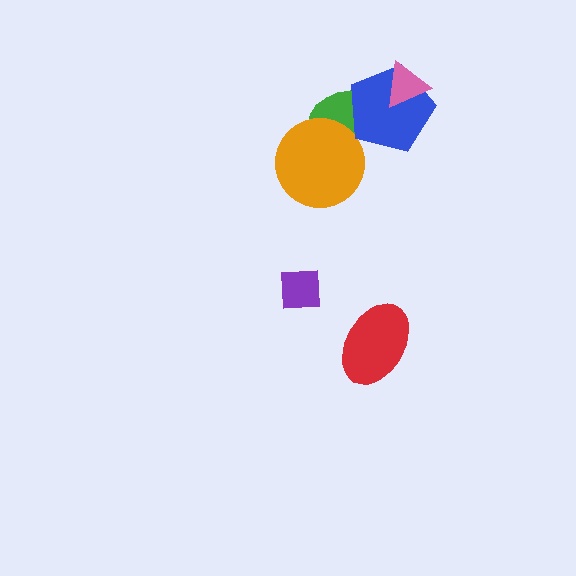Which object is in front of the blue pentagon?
The pink triangle is in front of the blue pentagon.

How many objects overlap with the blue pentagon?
2 objects overlap with the blue pentagon.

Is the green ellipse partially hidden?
Yes, it is partially covered by another shape.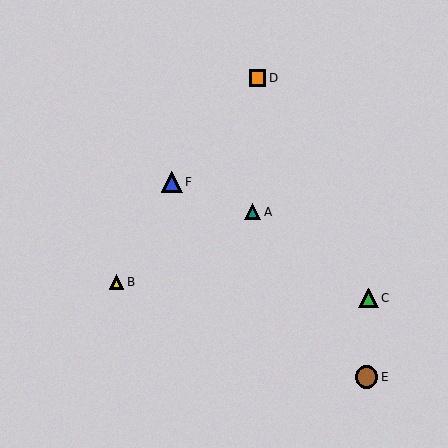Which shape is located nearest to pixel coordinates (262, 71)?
The orange square (labeled D) at (258, 78) is nearest to that location.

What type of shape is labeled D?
Shape D is an orange square.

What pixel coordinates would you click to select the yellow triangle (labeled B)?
Click at (116, 282) to select the yellow triangle B.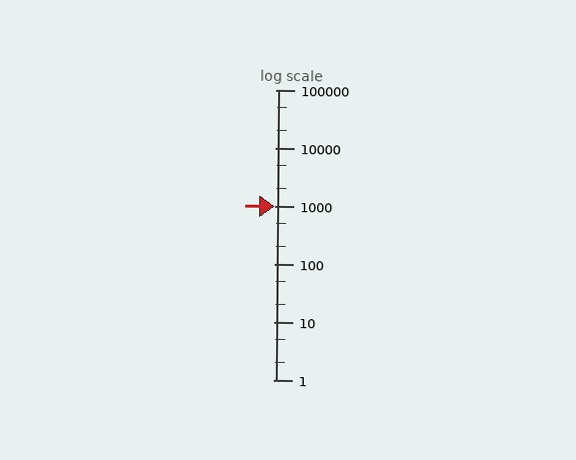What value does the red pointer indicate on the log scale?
The pointer indicates approximately 990.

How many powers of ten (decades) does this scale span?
The scale spans 5 decades, from 1 to 100000.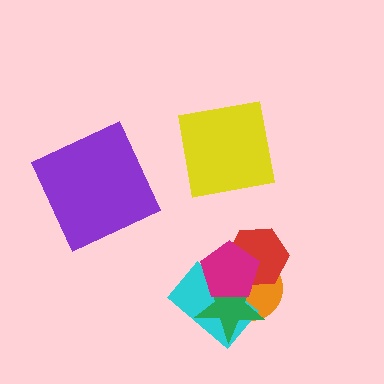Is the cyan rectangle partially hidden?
Yes, it is partially covered by another shape.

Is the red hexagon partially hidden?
Yes, it is partially covered by another shape.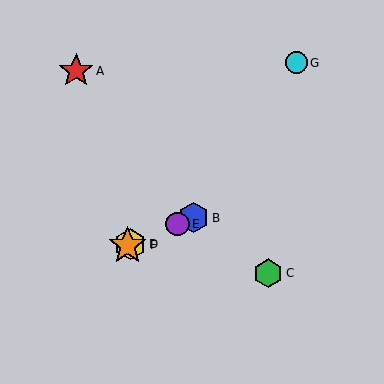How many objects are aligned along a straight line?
4 objects (B, D, E, F) are aligned along a straight line.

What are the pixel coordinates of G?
Object G is at (297, 63).